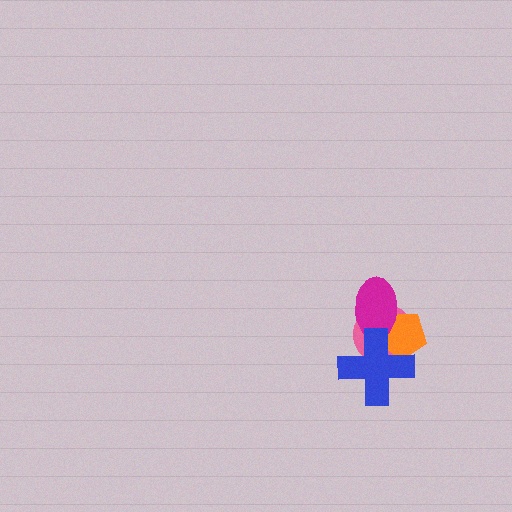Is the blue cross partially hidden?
No, no other shape covers it.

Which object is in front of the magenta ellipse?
The blue cross is in front of the magenta ellipse.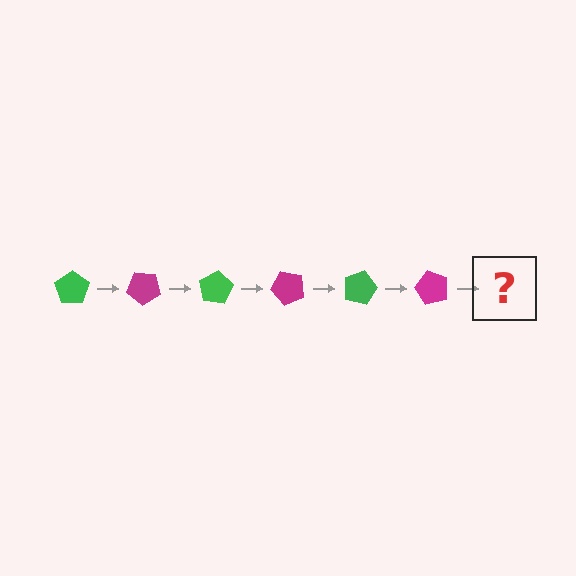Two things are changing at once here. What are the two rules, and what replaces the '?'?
The two rules are that it rotates 40 degrees each step and the color cycles through green and magenta. The '?' should be a green pentagon, rotated 240 degrees from the start.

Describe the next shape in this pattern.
It should be a green pentagon, rotated 240 degrees from the start.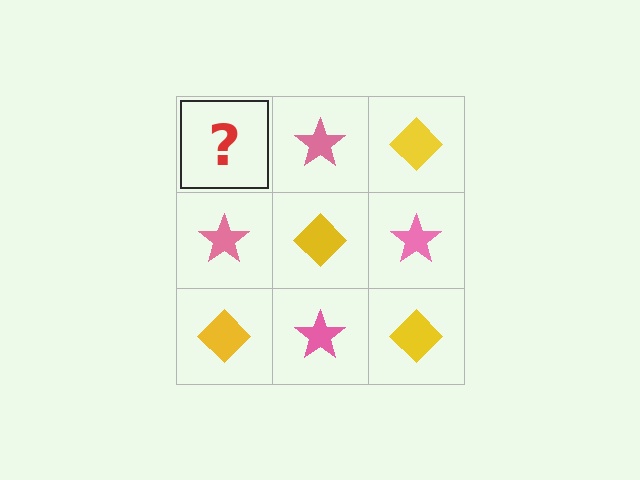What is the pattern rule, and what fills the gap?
The rule is that it alternates yellow diamond and pink star in a checkerboard pattern. The gap should be filled with a yellow diamond.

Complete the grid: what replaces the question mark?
The question mark should be replaced with a yellow diamond.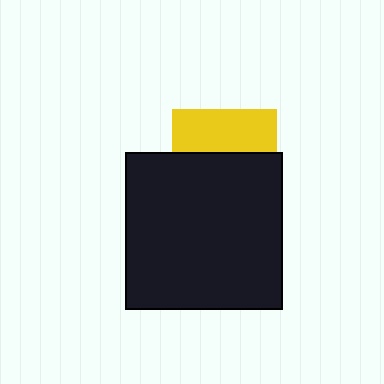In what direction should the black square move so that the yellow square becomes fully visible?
The black square should move down. That is the shortest direction to clear the overlap and leave the yellow square fully visible.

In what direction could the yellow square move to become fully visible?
The yellow square could move up. That would shift it out from behind the black square entirely.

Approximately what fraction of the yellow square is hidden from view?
Roughly 60% of the yellow square is hidden behind the black square.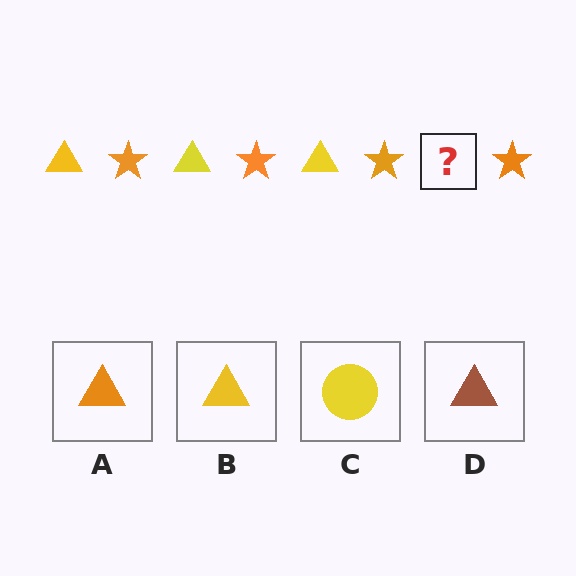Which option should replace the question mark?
Option B.